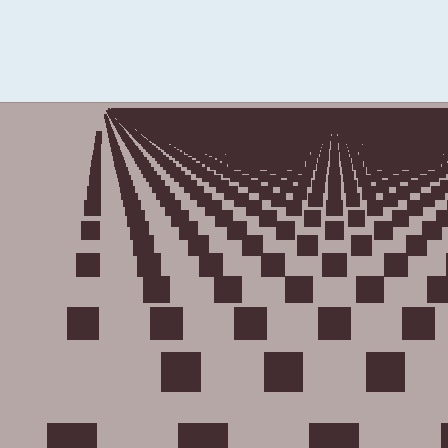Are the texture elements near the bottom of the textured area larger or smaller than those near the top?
Larger. Near the bottom, elements are closer to the viewer and appear at a bigger on-screen size.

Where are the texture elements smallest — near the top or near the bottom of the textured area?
Near the top.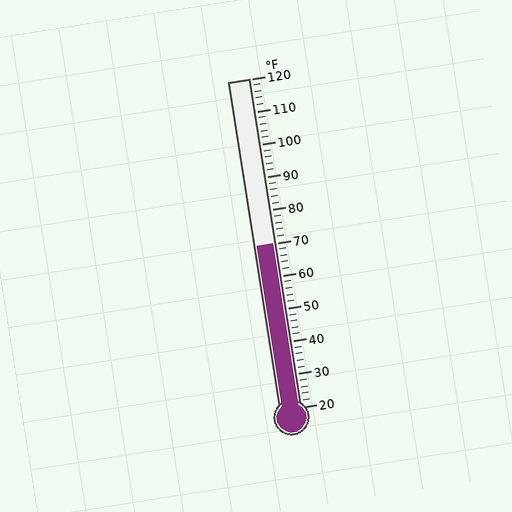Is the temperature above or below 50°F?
The temperature is above 50°F.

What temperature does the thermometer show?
The thermometer shows approximately 70°F.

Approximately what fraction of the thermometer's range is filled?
The thermometer is filled to approximately 50% of its range.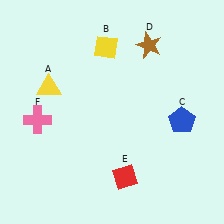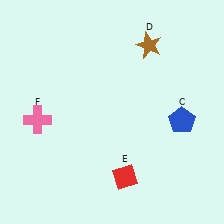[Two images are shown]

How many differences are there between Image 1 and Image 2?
There are 2 differences between the two images.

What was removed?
The yellow triangle (A), the yellow diamond (B) were removed in Image 2.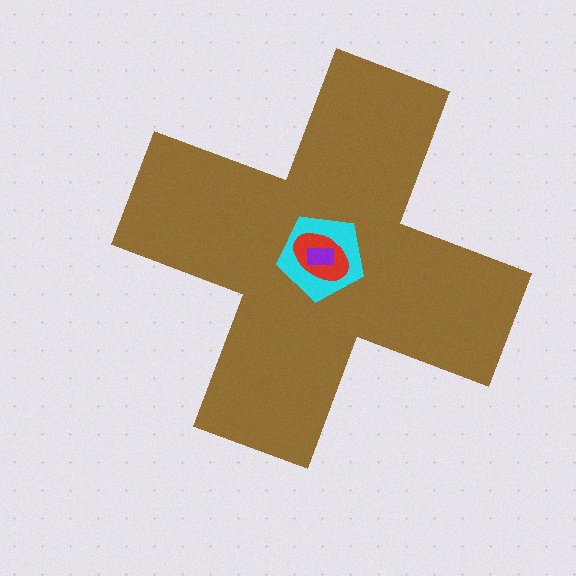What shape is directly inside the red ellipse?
The purple rectangle.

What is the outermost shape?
The brown cross.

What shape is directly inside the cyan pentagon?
The red ellipse.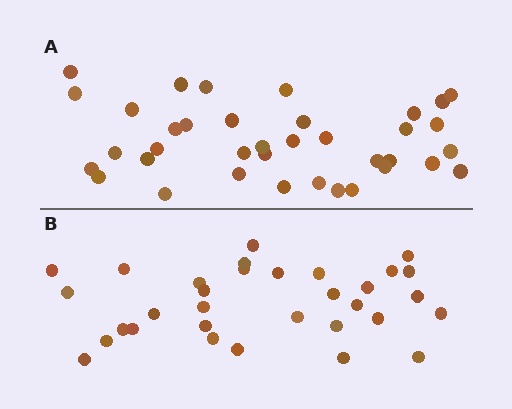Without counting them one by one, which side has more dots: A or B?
Region A (the top region) has more dots.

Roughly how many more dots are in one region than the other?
Region A has about 5 more dots than region B.